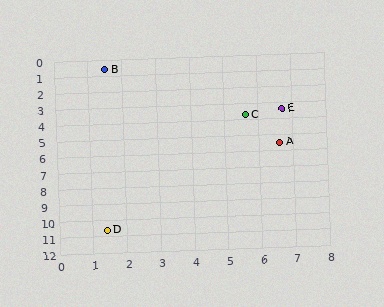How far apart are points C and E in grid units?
Points C and E are about 1.1 grid units apart.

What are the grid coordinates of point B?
Point B is at approximately (1.5, 0.6).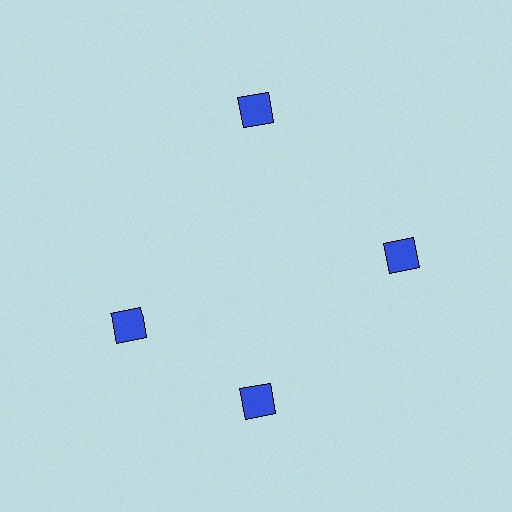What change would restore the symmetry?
The symmetry would be restored by rotating it back into even spacing with its neighbors so that all 4 squares sit at equal angles and equal distance from the center.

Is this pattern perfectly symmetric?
No. The 4 blue squares are arranged in a ring, but one element near the 9 o'clock position is rotated out of alignment along the ring, breaking the 4-fold rotational symmetry.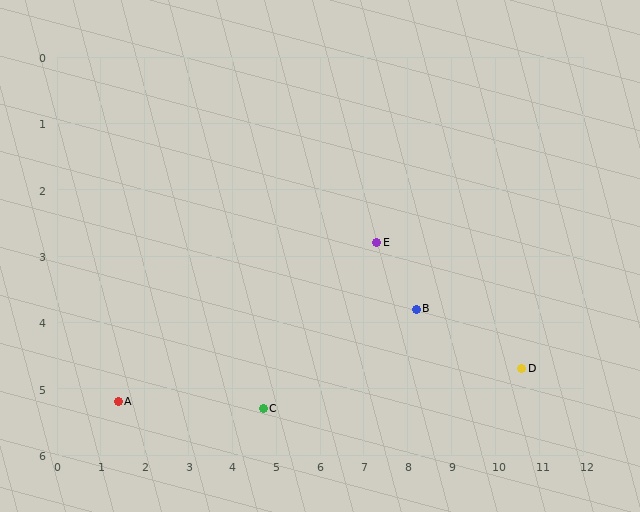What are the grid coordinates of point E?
Point E is at approximately (7.3, 2.8).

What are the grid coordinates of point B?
Point B is at approximately (8.2, 3.8).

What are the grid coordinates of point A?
Point A is at approximately (1.4, 5.2).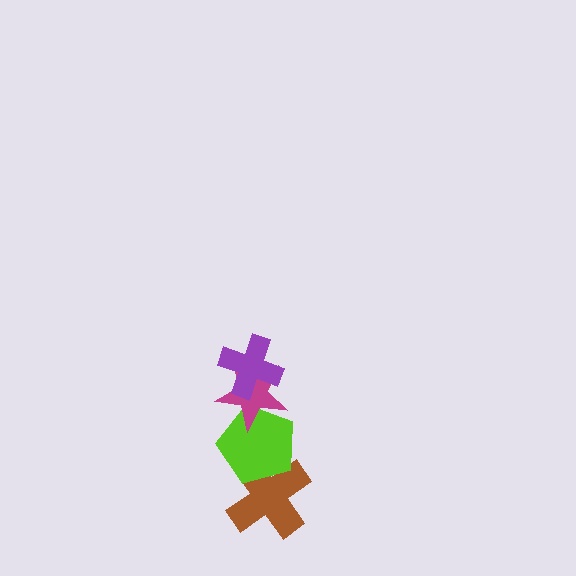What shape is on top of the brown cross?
The lime pentagon is on top of the brown cross.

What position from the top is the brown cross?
The brown cross is 4th from the top.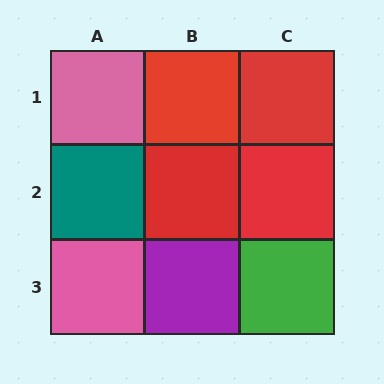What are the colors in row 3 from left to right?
Pink, purple, green.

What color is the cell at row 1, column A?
Pink.